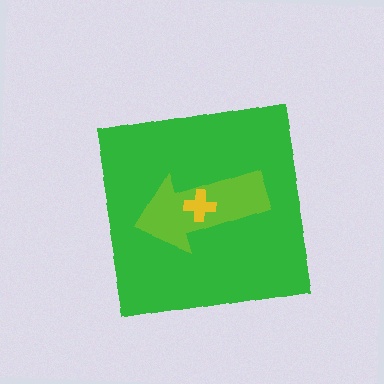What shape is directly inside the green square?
The lime arrow.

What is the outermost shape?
The green square.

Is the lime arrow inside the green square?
Yes.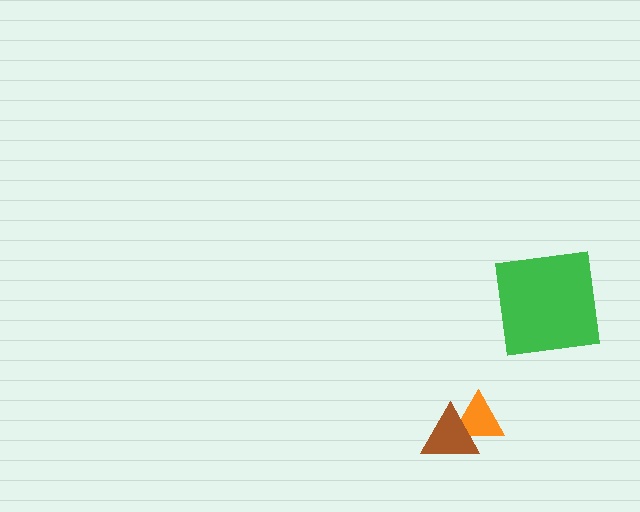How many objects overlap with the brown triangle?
1 object overlaps with the brown triangle.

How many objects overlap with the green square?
0 objects overlap with the green square.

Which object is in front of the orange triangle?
The brown triangle is in front of the orange triangle.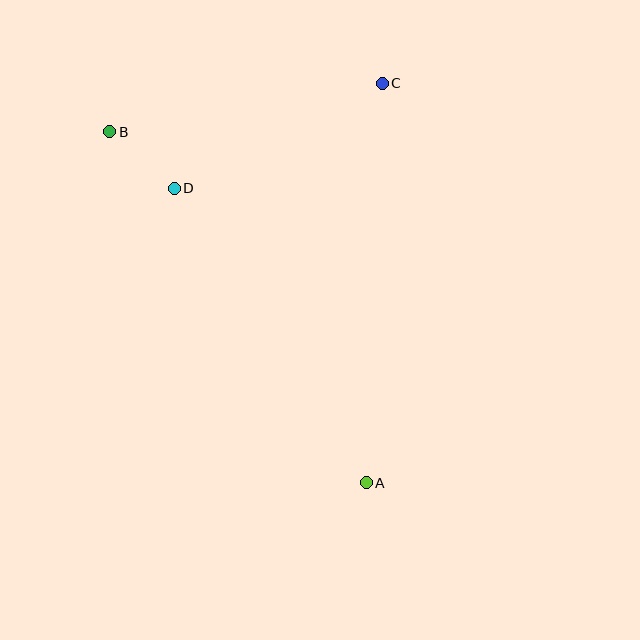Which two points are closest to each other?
Points B and D are closest to each other.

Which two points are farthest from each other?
Points A and B are farthest from each other.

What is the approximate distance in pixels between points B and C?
The distance between B and C is approximately 277 pixels.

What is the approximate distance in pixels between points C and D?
The distance between C and D is approximately 233 pixels.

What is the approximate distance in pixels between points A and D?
The distance between A and D is approximately 352 pixels.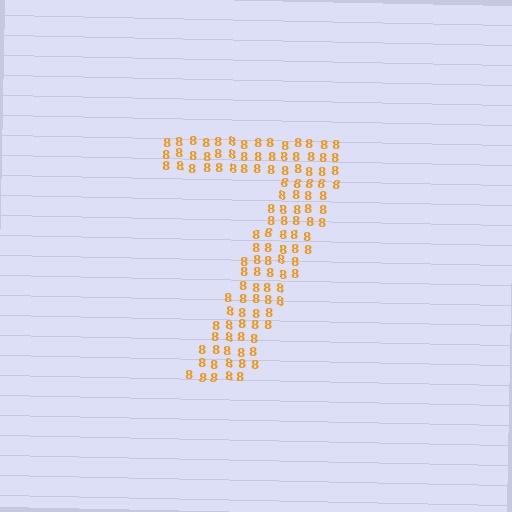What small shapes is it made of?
It is made of small digit 8's.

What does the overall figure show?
The overall figure shows the digit 7.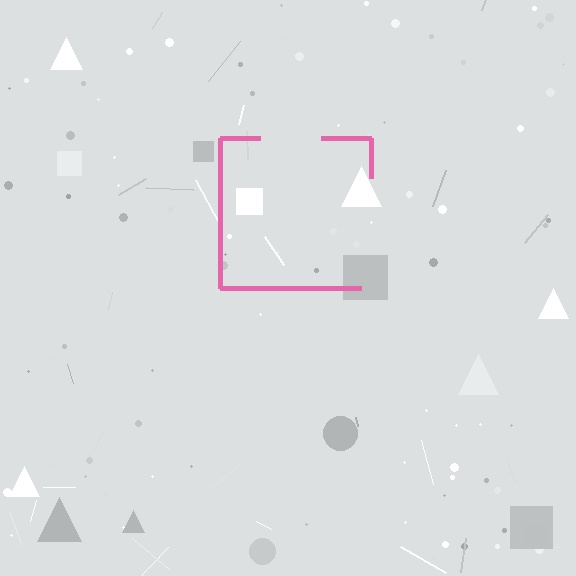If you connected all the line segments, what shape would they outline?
They would outline a square.